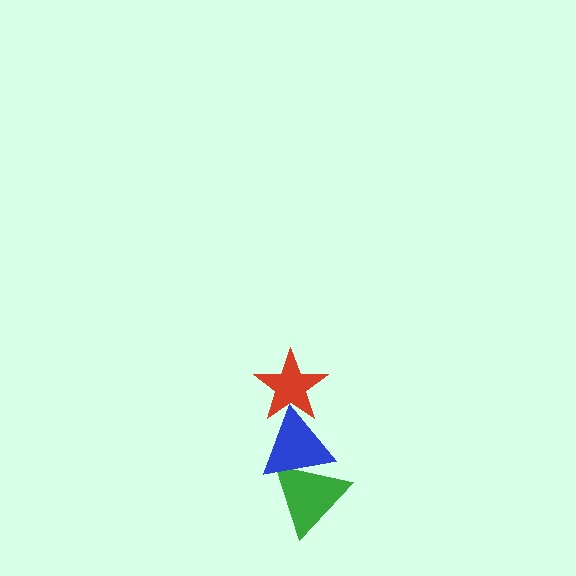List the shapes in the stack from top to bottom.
From top to bottom: the red star, the blue triangle, the green triangle.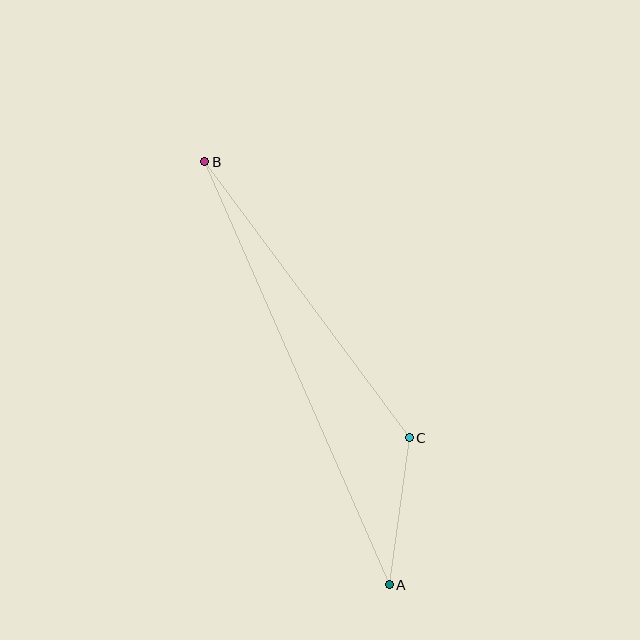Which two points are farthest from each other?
Points A and B are farthest from each other.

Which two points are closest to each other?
Points A and C are closest to each other.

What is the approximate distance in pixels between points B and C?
The distance between B and C is approximately 344 pixels.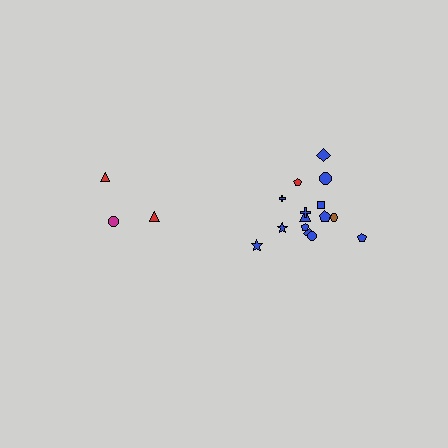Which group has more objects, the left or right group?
The right group.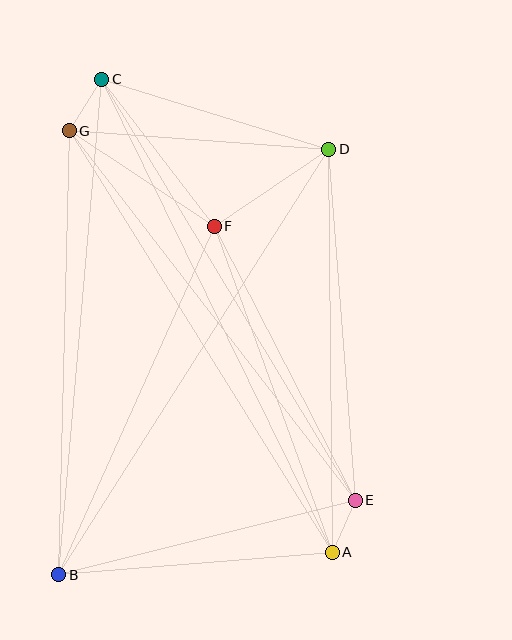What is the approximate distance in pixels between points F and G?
The distance between F and G is approximately 174 pixels.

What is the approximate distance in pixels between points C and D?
The distance between C and D is approximately 238 pixels.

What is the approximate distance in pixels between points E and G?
The distance between E and G is approximately 468 pixels.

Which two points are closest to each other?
Points A and E are closest to each other.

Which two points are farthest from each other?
Points A and C are farthest from each other.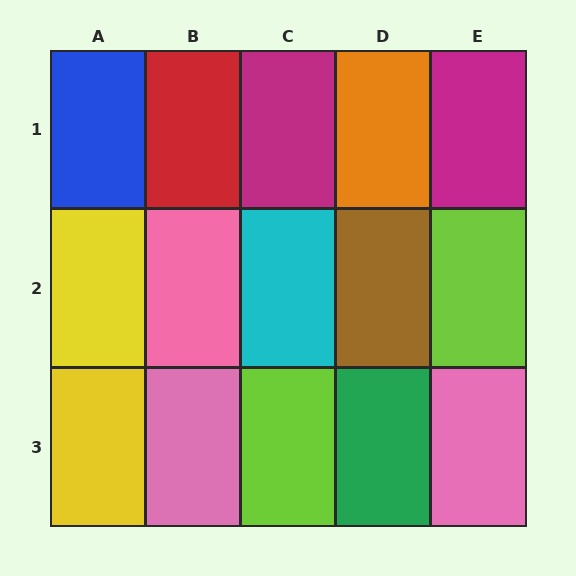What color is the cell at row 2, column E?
Lime.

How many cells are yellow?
2 cells are yellow.